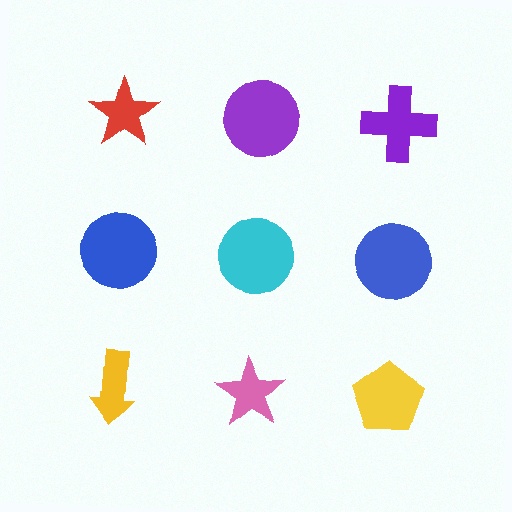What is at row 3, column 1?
A yellow arrow.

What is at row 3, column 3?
A yellow pentagon.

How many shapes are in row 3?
3 shapes.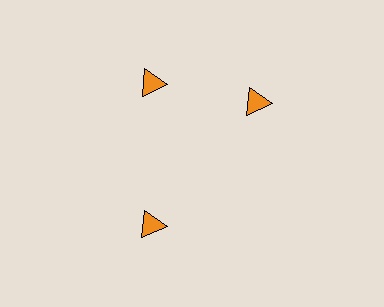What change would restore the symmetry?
The symmetry would be restored by rotating it back into even spacing with its neighbors so that all 3 triangles sit at equal angles and equal distance from the center.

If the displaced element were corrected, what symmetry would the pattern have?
It would have 3-fold rotational symmetry — the pattern would map onto itself every 120 degrees.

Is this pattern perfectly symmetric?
No. The 3 orange triangles are arranged in a ring, but one element near the 3 o'clock position is rotated out of alignment along the ring, breaking the 3-fold rotational symmetry.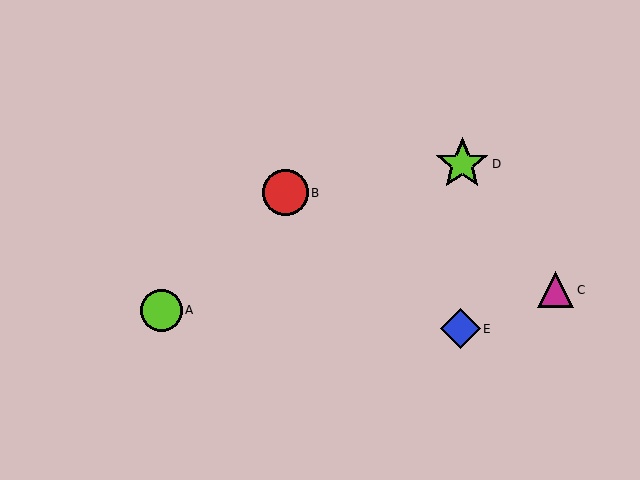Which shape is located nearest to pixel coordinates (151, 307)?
The lime circle (labeled A) at (161, 310) is nearest to that location.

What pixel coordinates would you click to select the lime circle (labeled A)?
Click at (161, 310) to select the lime circle A.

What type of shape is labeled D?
Shape D is a lime star.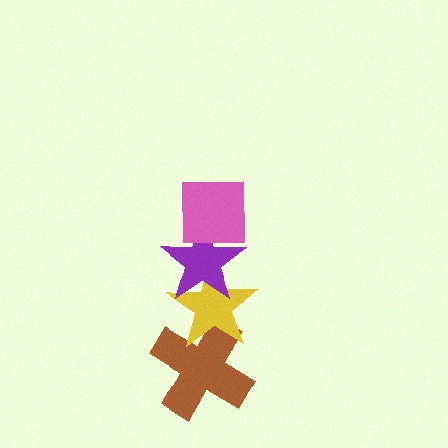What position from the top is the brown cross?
The brown cross is 4th from the top.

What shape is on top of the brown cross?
The yellow star is on top of the brown cross.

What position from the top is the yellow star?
The yellow star is 3rd from the top.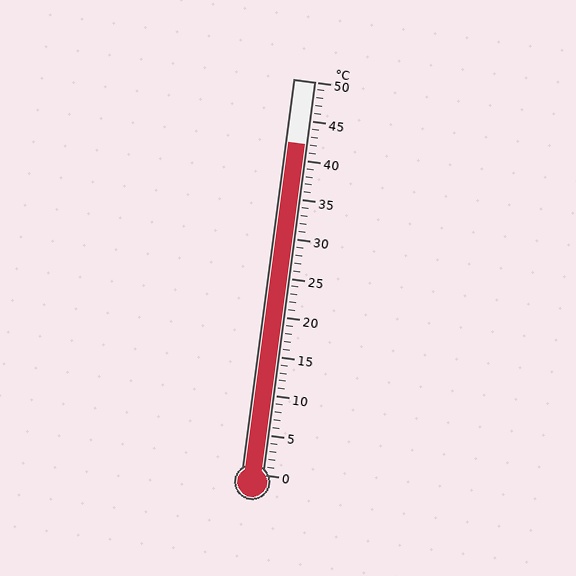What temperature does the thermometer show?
The thermometer shows approximately 42°C.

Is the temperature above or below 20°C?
The temperature is above 20°C.